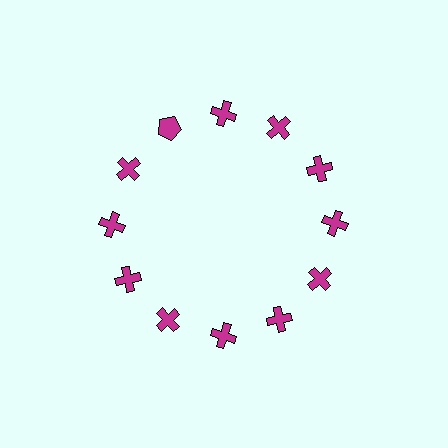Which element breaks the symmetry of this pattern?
The magenta pentagon at roughly the 11 o'clock position breaks the symmetry. All other shapes are magenta crosses.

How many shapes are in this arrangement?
There are 12 shapes arranged in a ring pattern.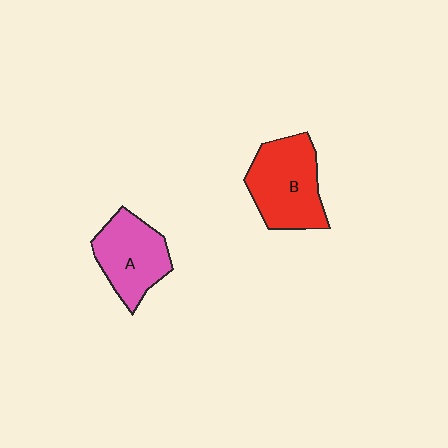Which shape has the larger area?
Shape B (red).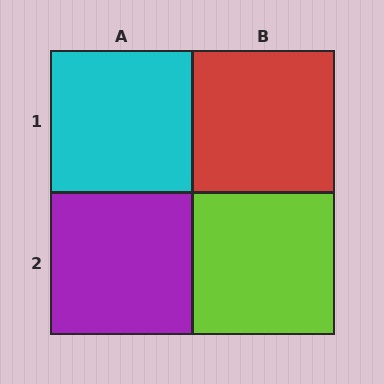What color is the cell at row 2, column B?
Lime.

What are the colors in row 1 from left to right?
Cyan, red.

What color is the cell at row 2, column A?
Purple.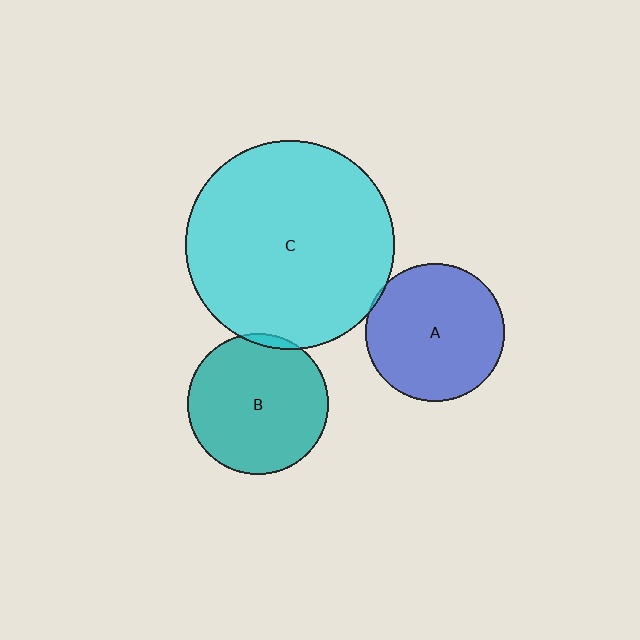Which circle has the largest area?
Circle C (cyan).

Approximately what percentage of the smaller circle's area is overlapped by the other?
Approximately 5%.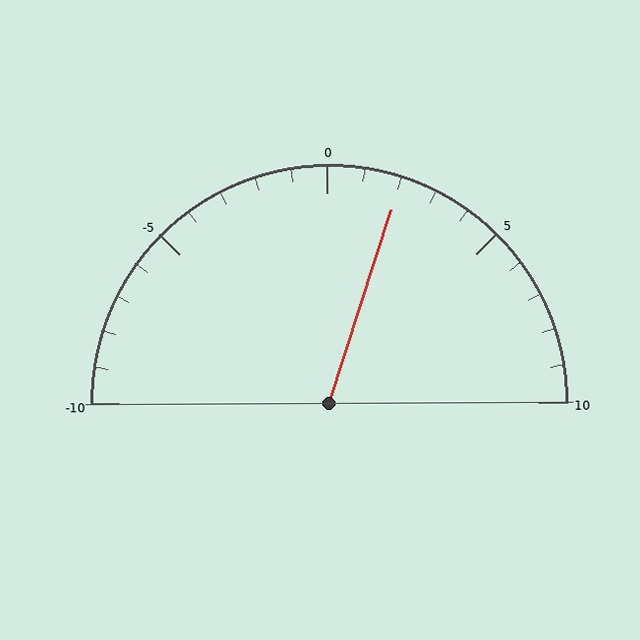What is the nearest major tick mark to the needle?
The nearest major tick mark is 0.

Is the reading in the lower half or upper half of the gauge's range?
The reading is in the upper half of the range (-10 to 10).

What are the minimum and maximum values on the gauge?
The gauge ranges from -10 to 10.